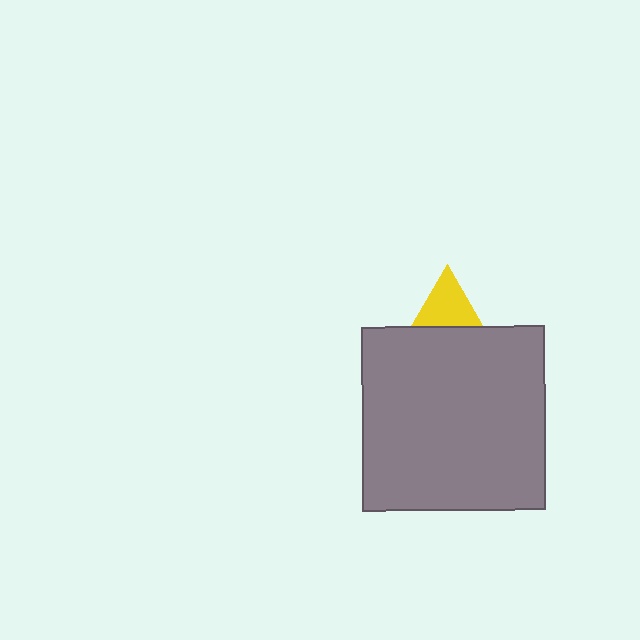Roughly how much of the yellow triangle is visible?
A small part of it is visible (roughly 37%).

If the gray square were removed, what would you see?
You would see the complete yellow triangle.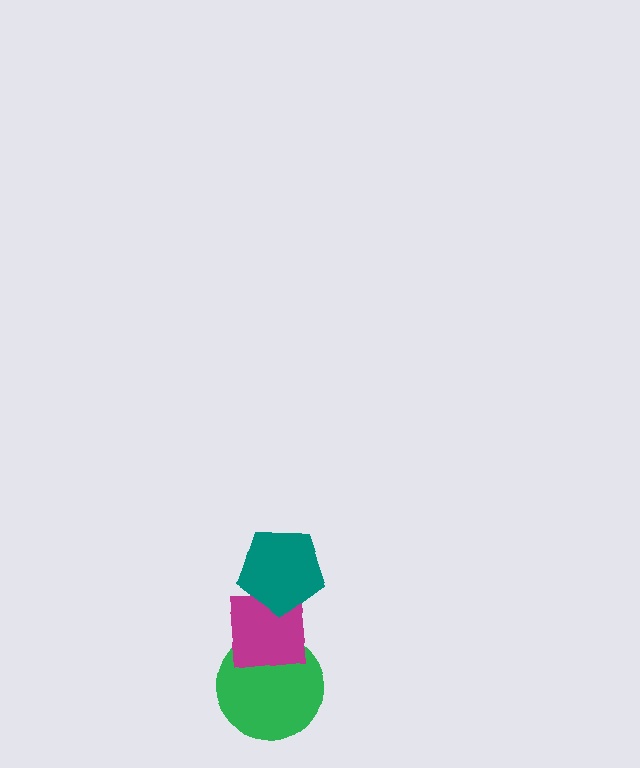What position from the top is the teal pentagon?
The teal pentagon is 1st from the top.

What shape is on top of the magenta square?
The teal pentagon is on top of the magenta square.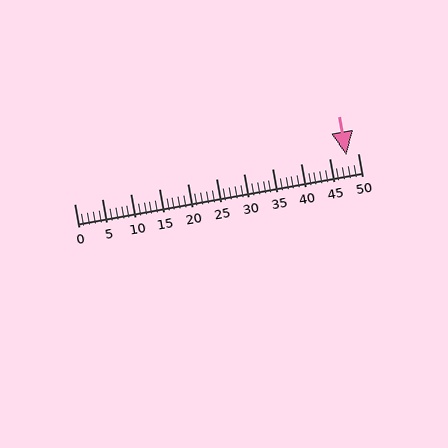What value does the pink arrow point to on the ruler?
The pink arrow points to approximately 48.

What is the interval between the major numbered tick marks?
The major tick marks are spaced 5 units apart.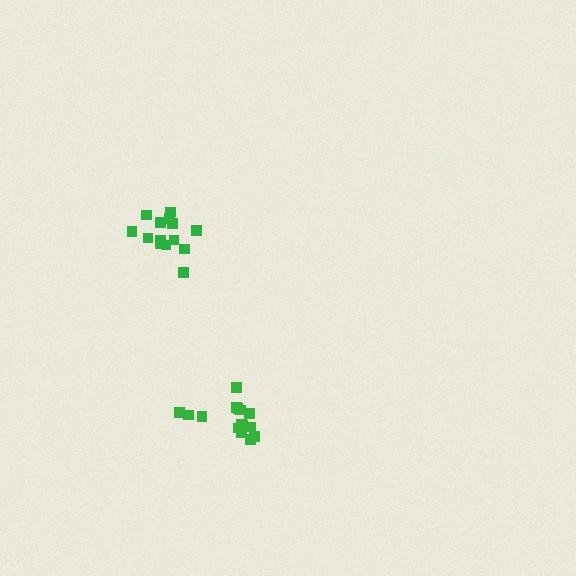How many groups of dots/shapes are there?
There are 2 groups.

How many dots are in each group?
Group 1: 15 dots, Group 2: 14 dots (29 total).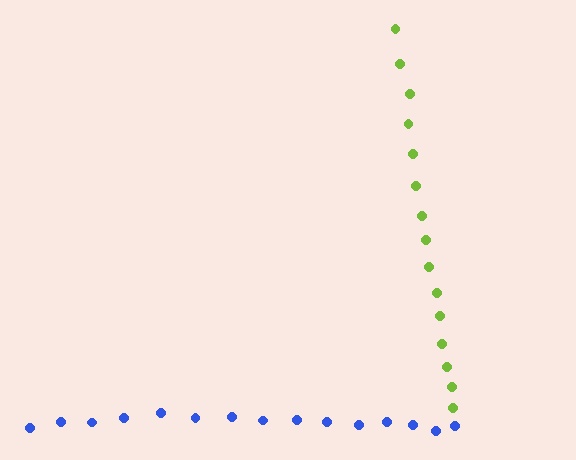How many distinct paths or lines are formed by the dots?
There are 2 distinct paths.